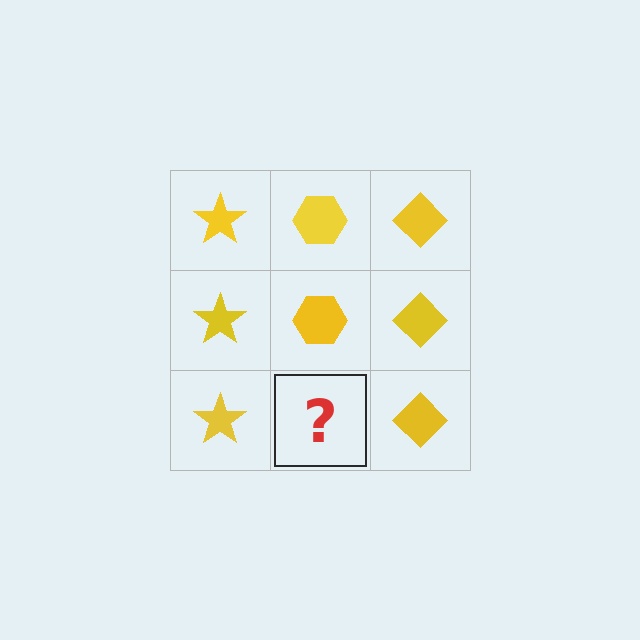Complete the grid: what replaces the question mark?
The question mark should be replaced with a yellow hexagon.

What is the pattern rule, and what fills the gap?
The rule is that each column has a consistent shape. The gap should be filled with a yellow hexagon.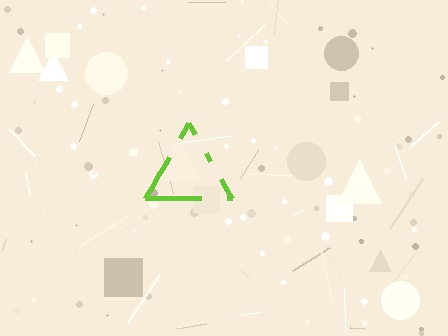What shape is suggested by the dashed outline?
The dashed outline suggests a triangle.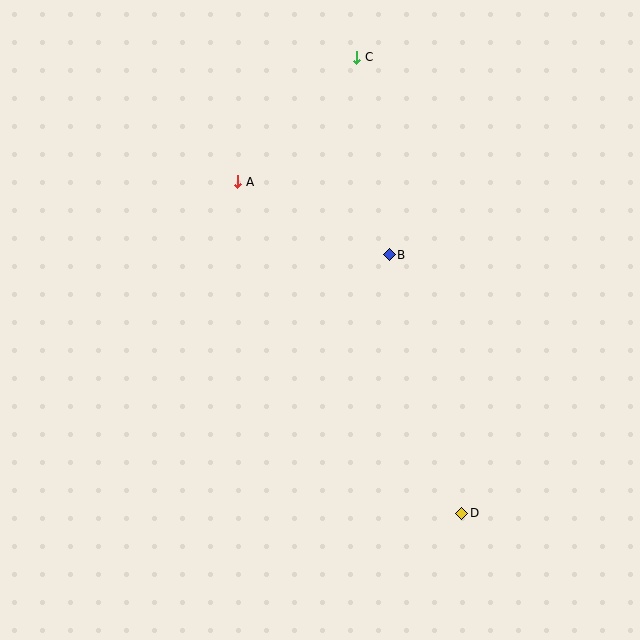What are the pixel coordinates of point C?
Point C is at (357, 57).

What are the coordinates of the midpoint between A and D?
The midpoint between A and D is at (350, 348).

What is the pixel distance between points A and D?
The distance between A and D is 400 pixels.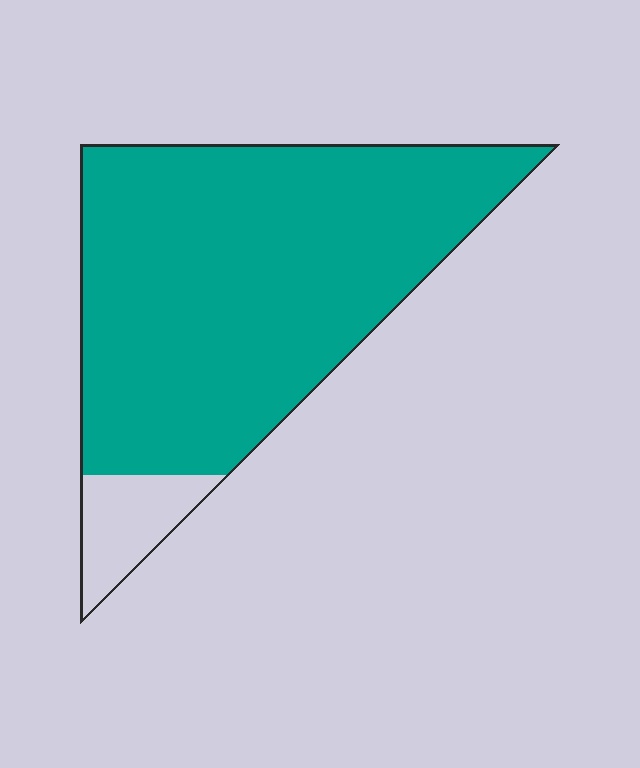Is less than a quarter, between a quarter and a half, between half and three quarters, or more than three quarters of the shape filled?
More than three quarters.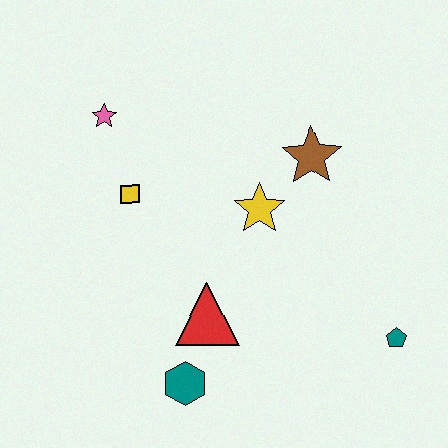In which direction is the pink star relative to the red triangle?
The pink star is above the red triangle.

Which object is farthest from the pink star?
The teal pentagon is farthest from the pink star.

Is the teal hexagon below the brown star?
Yes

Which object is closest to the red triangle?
The teal hexagon is closest to the red triangle.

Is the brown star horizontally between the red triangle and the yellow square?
No